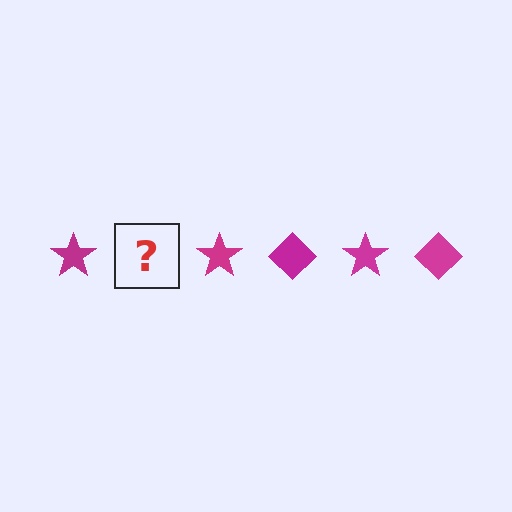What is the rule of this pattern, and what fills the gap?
The rule is that the pattern cycles through star, diamond shapes in magenta. The gap should be filled with a magenta diamond.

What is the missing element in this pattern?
The missing element is a magenta diamond.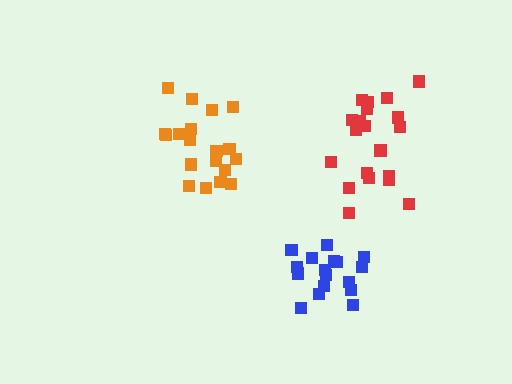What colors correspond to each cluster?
The clusters are colored: orange, blue, red.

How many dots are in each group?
Group 1: 19 dots, Group 2: 17 dots, Group 3: 20 dots (56 total).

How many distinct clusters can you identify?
There are 3 distinct clusters.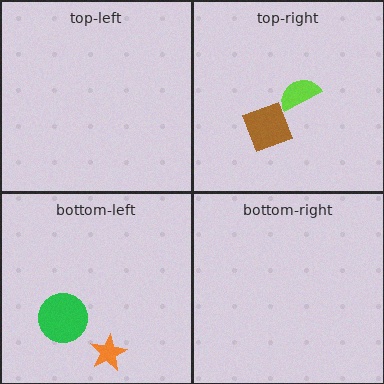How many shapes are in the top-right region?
2.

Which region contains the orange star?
The bottom-left region.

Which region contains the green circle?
The bottom-left region.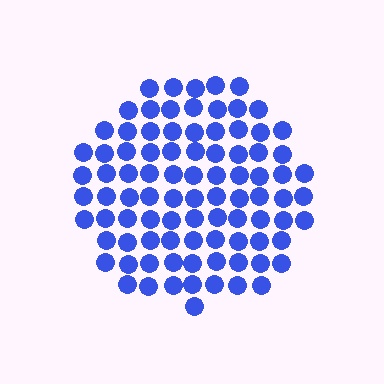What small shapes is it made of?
It is made of small circles.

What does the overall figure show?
The overall figure shows a circle.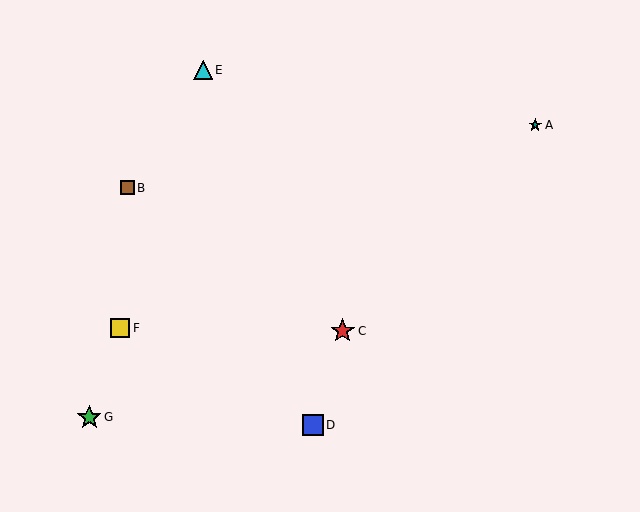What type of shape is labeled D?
Shape D is a blue square.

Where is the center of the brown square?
The center of the brown square is at (127, 188).